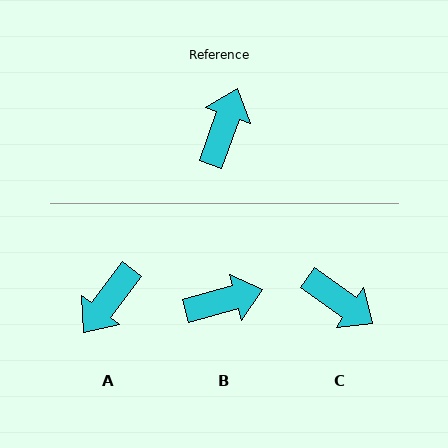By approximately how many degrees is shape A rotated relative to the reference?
Approximately 162 degrees counter-clockwise.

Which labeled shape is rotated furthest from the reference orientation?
A, about 162 degrees away.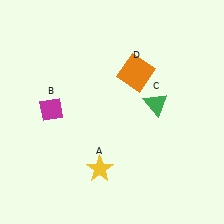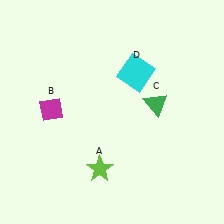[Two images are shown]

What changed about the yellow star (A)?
In Image 1, A is yellow. In Image 2, it changed to lime.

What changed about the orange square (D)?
In Image 1, D is orange. In Image 2, it changed to cyan.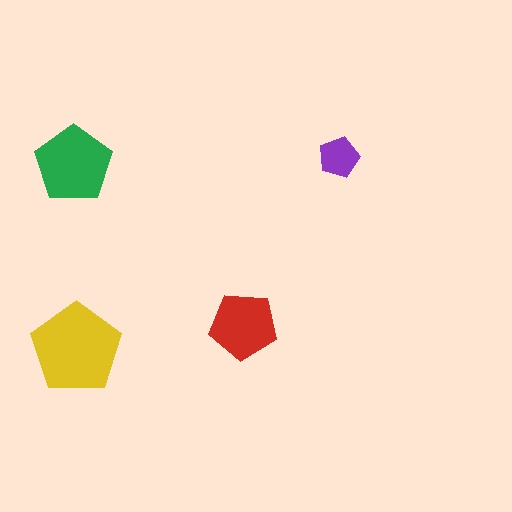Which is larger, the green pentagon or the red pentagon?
The green one.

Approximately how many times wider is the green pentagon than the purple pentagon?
About 2 times wider.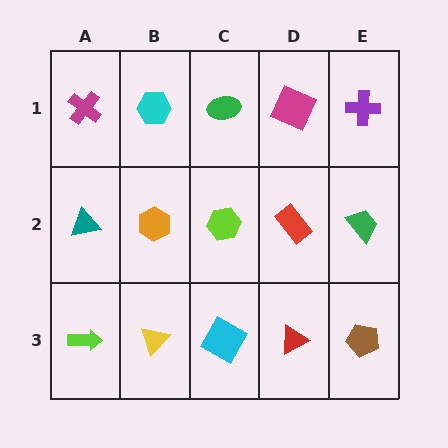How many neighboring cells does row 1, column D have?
3.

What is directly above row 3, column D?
A red rectangle.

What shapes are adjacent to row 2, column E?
A purple cross (row 1, column E), a brown pentagon (row 3, column E), a red rectangle (row 2, column D).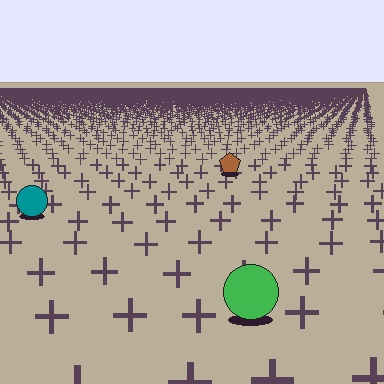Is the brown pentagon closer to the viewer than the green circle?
No. The green circle is closer — you can tell from the texture gradient: the ground texture is coarser near it.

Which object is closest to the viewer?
The green circle is closest. The texture marks near it are larger and more spread out.